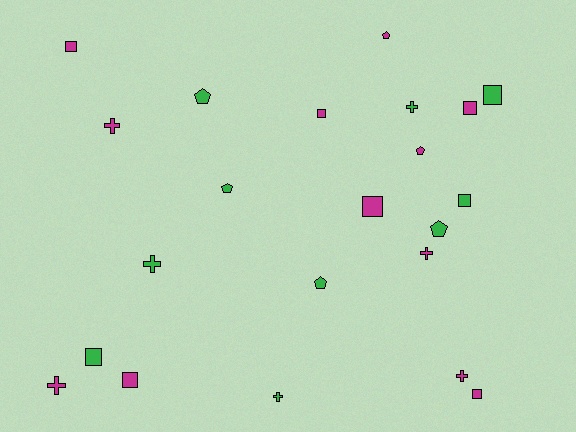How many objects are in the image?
There are 22 objects.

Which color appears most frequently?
Magenta, with 12 objects.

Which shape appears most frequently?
Square, with 9 objects.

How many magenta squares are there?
There are 6 magenta squares.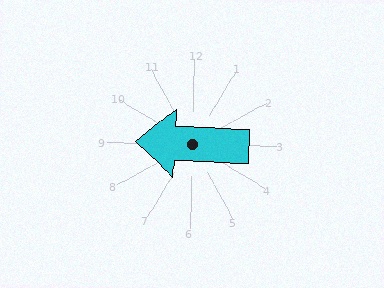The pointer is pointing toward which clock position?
Roughly 9 o'clock.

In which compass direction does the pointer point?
West.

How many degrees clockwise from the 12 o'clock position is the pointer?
Approximately 272 degrees.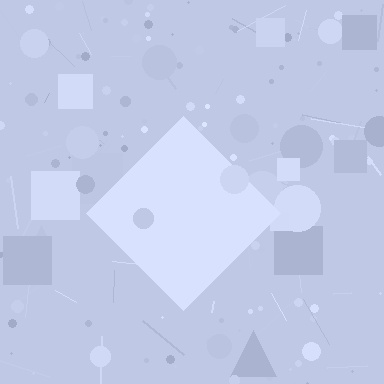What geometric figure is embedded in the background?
A diamond is embedded in the background.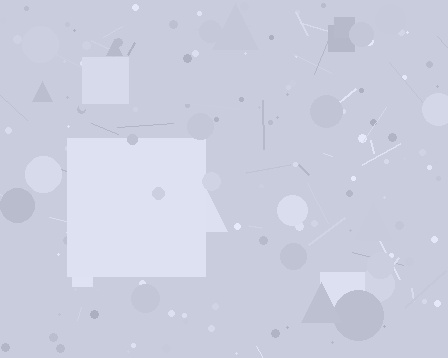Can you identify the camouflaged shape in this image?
The camouflaged shape is a square.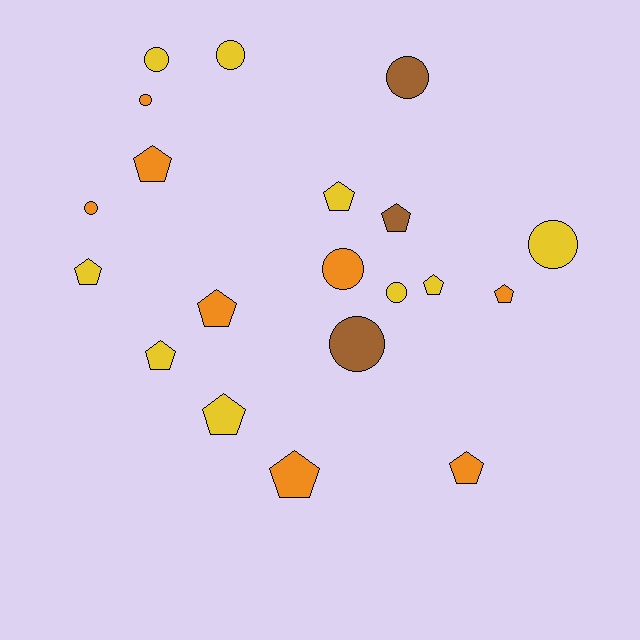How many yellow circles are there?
There are 4 yellow circles.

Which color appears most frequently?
Yellow, with 9 objects.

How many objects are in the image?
There are 20 objects.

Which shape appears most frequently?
Pentagon, with 11 objects.